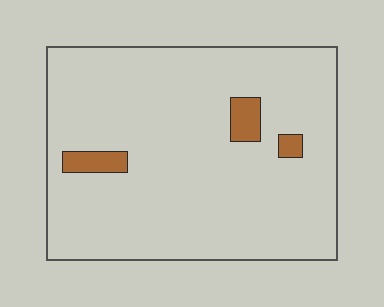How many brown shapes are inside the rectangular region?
3.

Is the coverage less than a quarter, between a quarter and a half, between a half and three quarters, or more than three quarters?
Less than a quarter.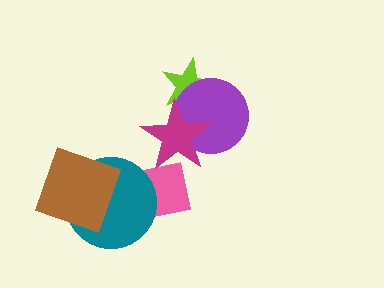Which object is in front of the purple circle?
The magenta star is in front of the purple circle.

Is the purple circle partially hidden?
Yes, it is partially covered by another shape.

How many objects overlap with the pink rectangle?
2 objects overlap with the pink rectangle.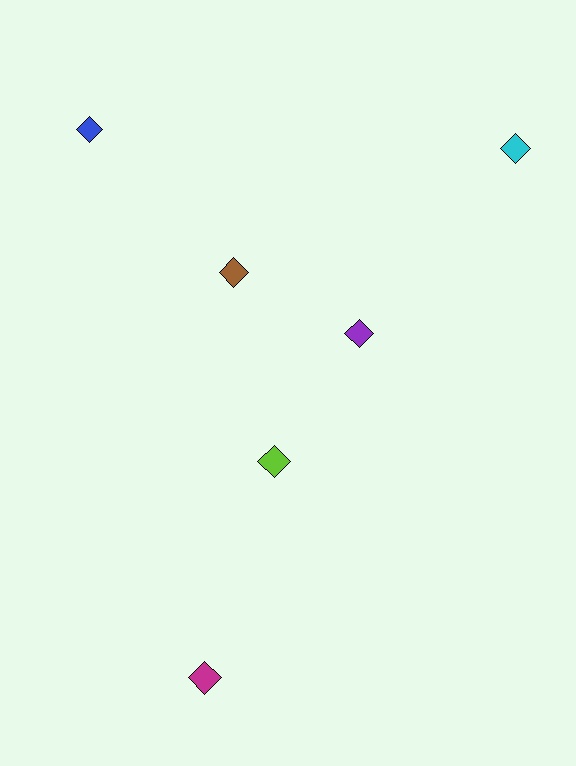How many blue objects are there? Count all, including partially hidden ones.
There is 1 blue object.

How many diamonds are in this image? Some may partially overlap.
There are 6 diamonds.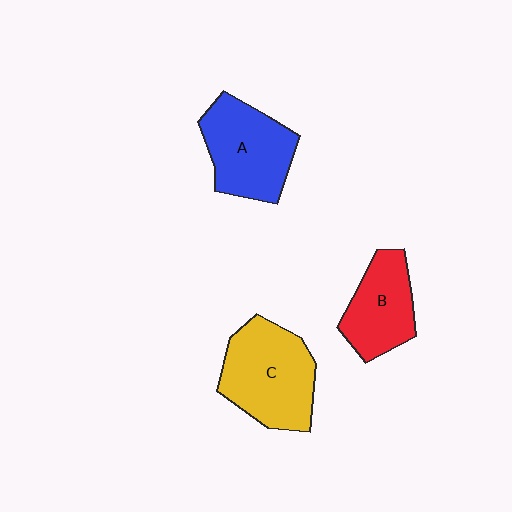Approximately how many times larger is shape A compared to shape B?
Approximately 1.3 times.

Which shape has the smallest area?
Shape B (red).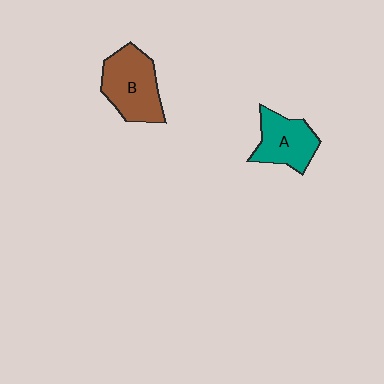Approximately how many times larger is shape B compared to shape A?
Approximately 1.3 times.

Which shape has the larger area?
Shape B (brown).